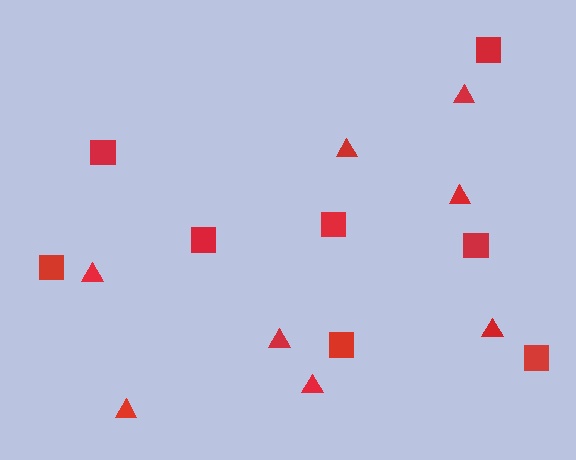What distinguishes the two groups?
There are 2 groups: one group of triangles (8) and one group of squares (8).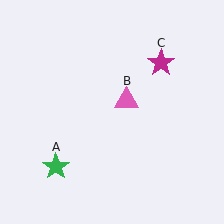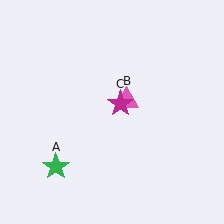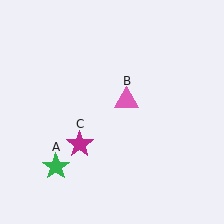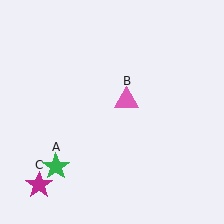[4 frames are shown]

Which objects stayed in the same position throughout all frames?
Green star (object A) and pink triangle (object B) remained stationary.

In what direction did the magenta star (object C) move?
The magenta star (object C) moved down and to the left.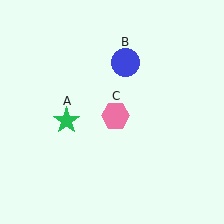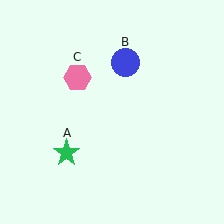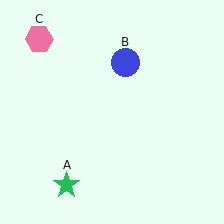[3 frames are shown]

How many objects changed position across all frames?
2 objects changed position: green star (object A), pink hexagon (object C).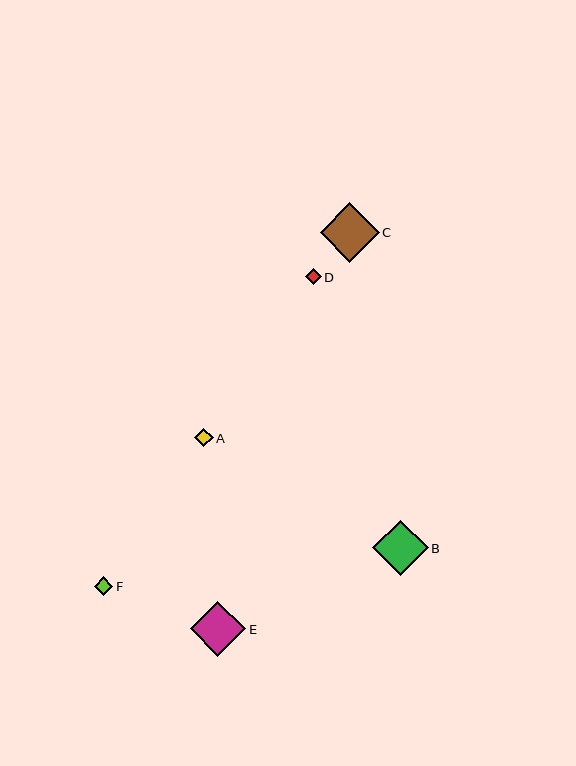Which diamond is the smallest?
Diamond D is the smallest with a size of approximately 15 pixels.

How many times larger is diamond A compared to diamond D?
Diamond A is approximately 1.2 times the size of diamond D.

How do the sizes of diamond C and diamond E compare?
Diamond C and diamond E are approximately the same size.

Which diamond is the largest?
Diamond C is the largest with a size of approximately 59 pixels.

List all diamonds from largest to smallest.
From largest to smallest: C, E, B, A, F, D.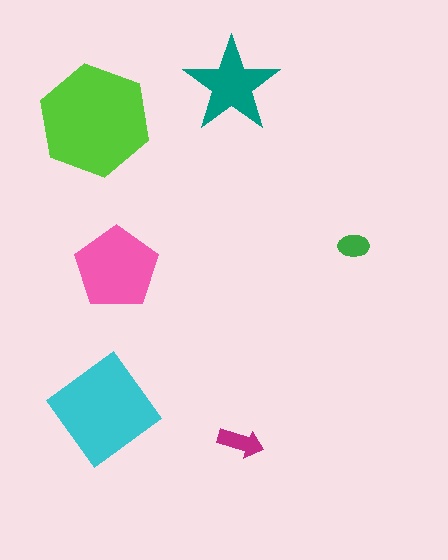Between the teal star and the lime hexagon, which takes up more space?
The lime hexagon.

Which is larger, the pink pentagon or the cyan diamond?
The cyan diamond.